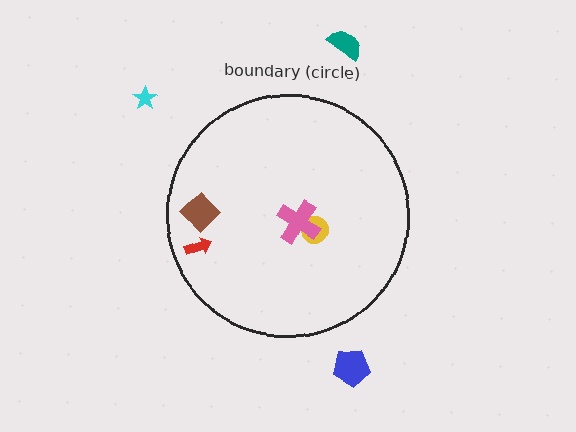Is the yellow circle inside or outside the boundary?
Inside.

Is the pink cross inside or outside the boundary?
Inside.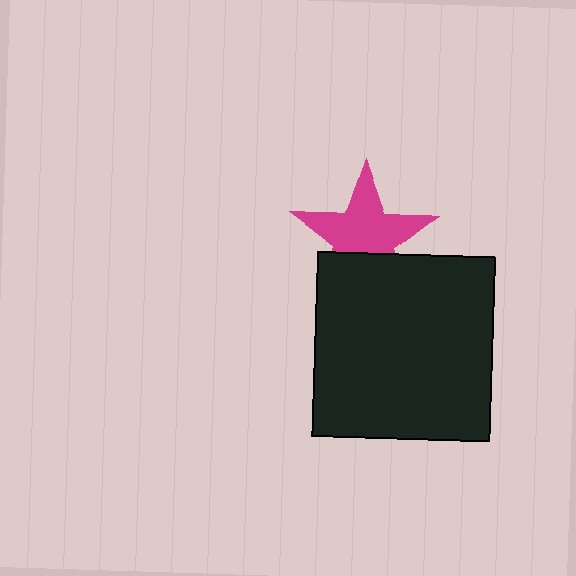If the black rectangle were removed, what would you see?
You would see the complete magenta star.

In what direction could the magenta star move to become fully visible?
The magenta star could move up. That would shift it out from behind the black rectangle entirely.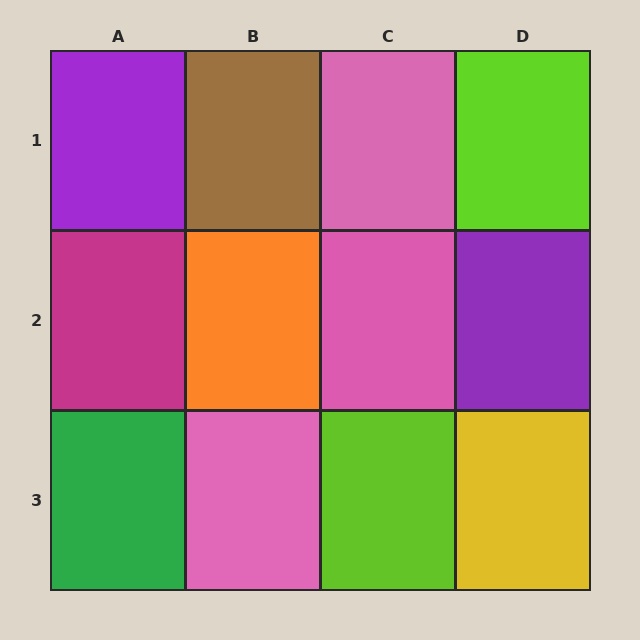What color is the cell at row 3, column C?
Lime.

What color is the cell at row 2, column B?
Orange.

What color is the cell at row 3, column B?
Pink.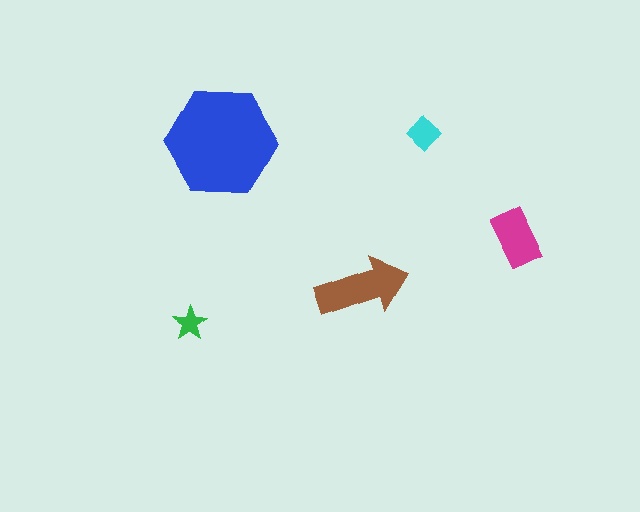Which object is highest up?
The cyan diamond is topmost.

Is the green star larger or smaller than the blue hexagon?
Smaller.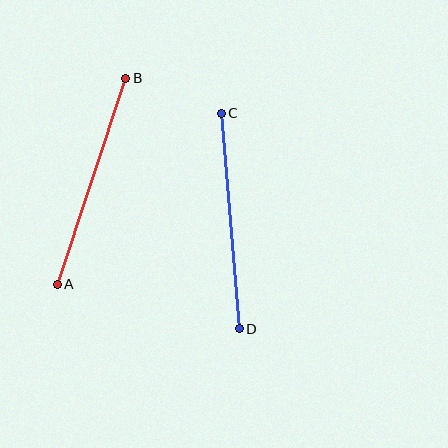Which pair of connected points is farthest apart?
Points A and B are farthest apart.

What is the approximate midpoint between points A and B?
The midpoint is at approximately (92, 181) pixels.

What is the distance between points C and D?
The distance is approximately 216 pixels.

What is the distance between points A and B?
The distance is approximately 217 pixels.